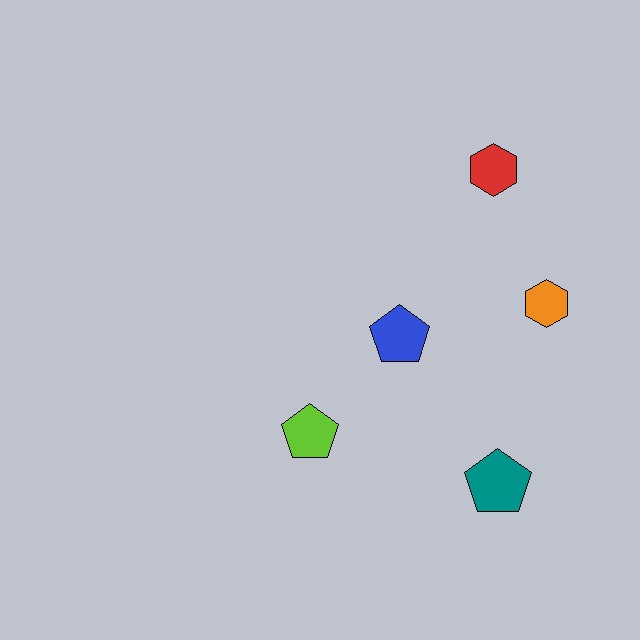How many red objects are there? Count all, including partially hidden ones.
There is 1 red object.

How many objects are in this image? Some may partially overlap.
There are 5 objects.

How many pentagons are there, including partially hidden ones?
There are 3 pentagons.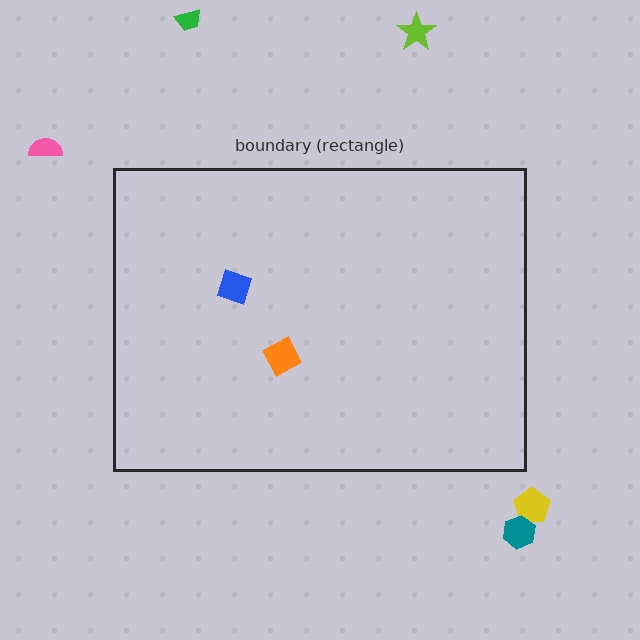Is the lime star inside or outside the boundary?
Outside.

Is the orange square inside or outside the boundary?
Inside.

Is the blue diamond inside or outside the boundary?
Inside.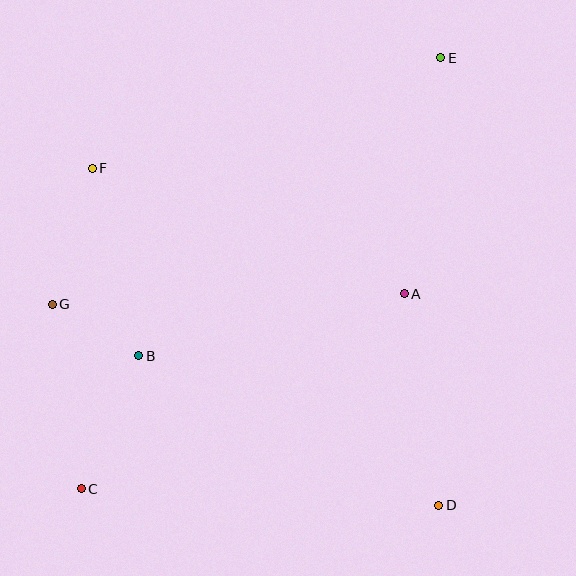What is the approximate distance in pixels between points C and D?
The distance between C and D is approximately 358 pixels.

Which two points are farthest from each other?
Points C and E are farthest from each other.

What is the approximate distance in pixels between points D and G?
The distance between D and G is approximately 436 pixels.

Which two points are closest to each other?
Points B and G are closest to each other.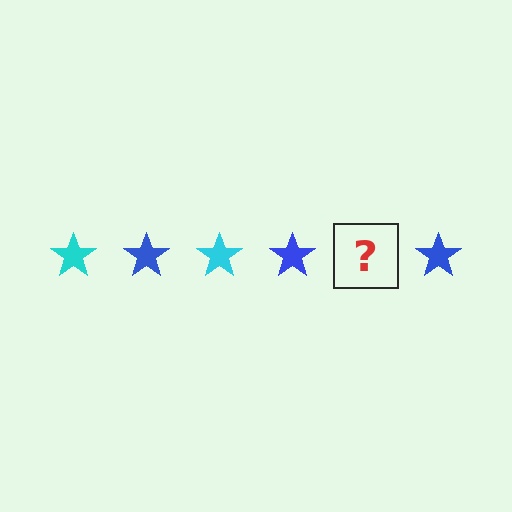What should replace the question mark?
The question mark should be replaced with a cyan star.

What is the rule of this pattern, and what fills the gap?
The rule is that the pattern cycles through cyan, blue stars. The gap should be filled with a cyan star.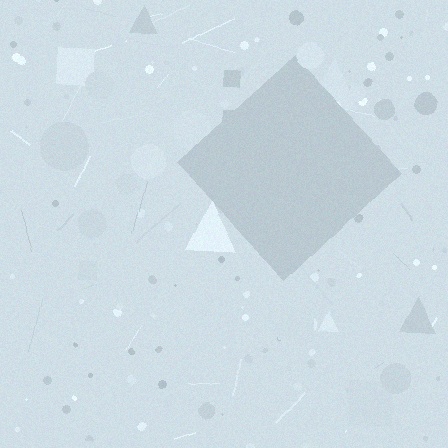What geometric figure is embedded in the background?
A diamond is embedded in the background.